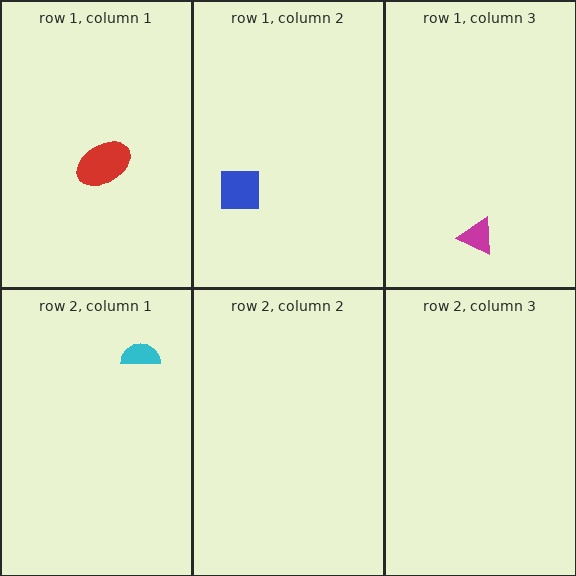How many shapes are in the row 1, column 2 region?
1.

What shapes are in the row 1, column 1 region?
The red ellipse.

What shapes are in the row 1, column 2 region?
The blue square.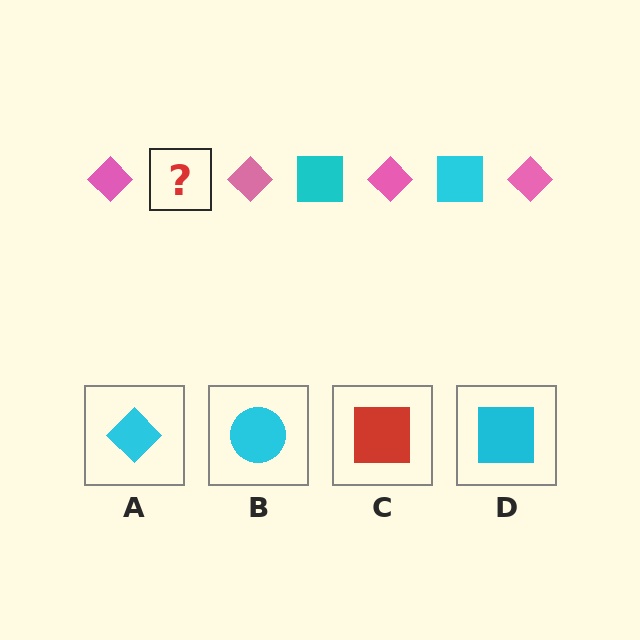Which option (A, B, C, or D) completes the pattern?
D.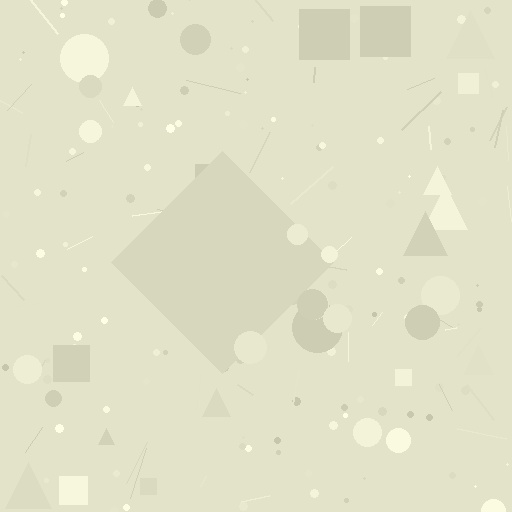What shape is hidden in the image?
A diamond is hidden in the image.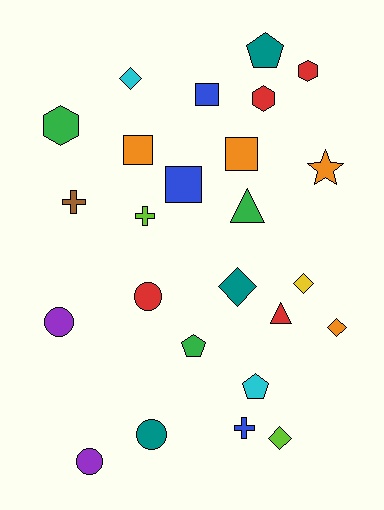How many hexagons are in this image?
There are 3 hexagons.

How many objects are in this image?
There are 25 objects.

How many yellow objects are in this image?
There is 1 yellow object.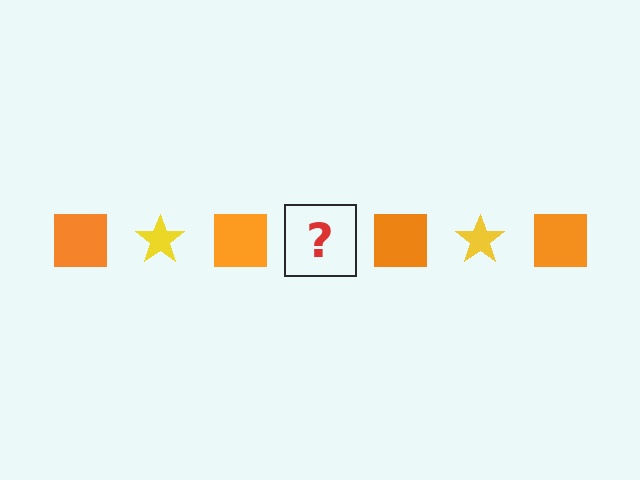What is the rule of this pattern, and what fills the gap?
The rule is that the pattern alternates between orange square and yellow star. The gap should be filled with a yellow star.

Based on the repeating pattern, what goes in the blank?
The blank should be a yellow star.